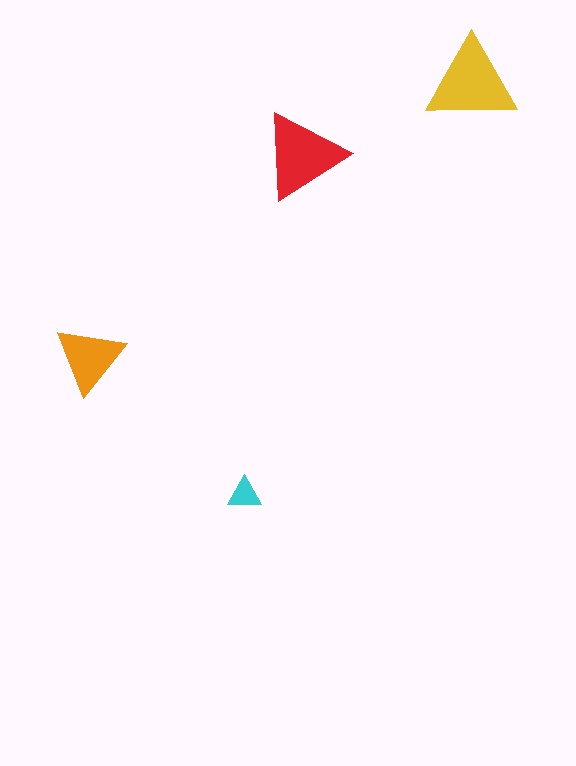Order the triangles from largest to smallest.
the yellow one, the red one, the orange one, the cyan one.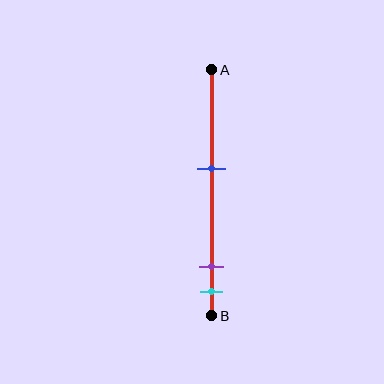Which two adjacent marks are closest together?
The purple and cyan marks are the closest adjacent pair.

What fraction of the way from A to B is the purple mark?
The purple mark is approximately 80% (0.8) of the way from A to B.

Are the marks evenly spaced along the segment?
No, the marks are not evenly spaced.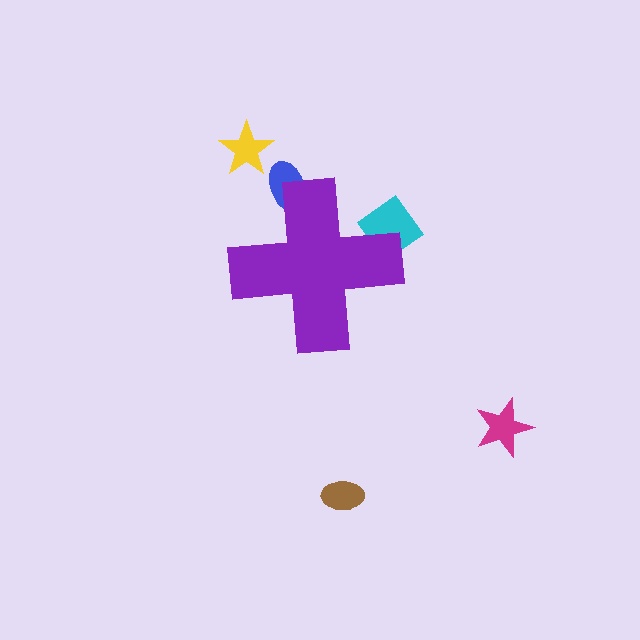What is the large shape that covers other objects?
A purple cross.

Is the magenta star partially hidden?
No, the magenta star is fully visible.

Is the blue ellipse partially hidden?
Yes, the blue ellipse is partially hidden behind the purple cross.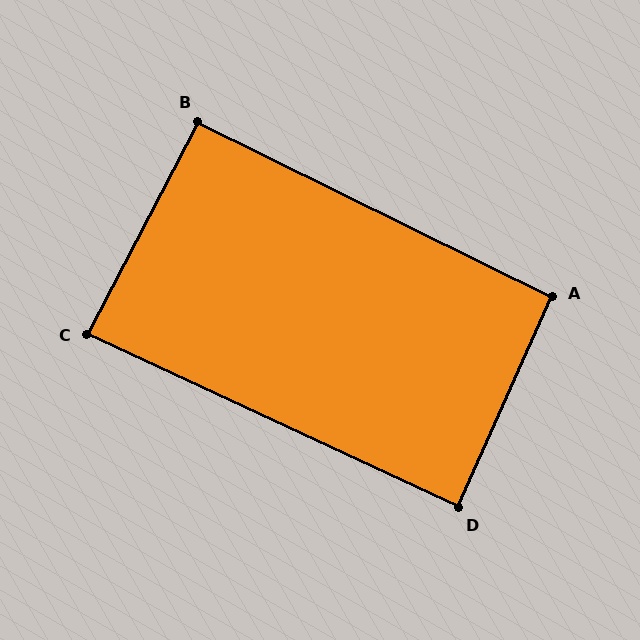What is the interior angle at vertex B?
Approximately 91 degrees (approximately right).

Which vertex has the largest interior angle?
A, at approximately 92 degrees.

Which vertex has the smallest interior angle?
C, at approximately 88 degrees.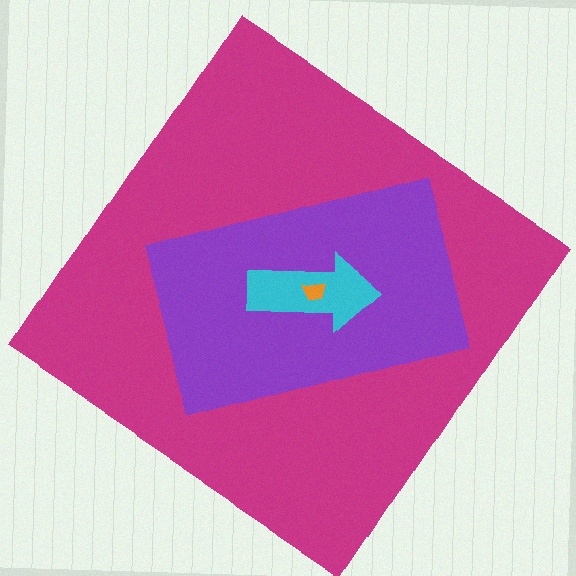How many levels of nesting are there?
4.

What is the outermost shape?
The magenta diamond.